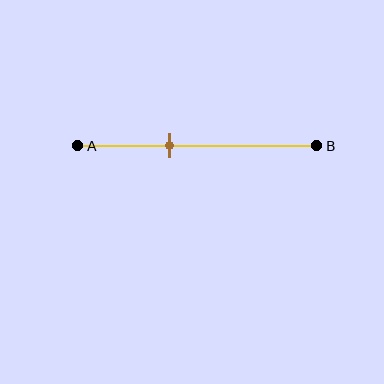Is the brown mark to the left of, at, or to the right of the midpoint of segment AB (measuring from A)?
The brown mark is to the left of the midpoint of segment AB.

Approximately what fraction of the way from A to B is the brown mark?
The brown mark is approximately 40% of the way from A to B.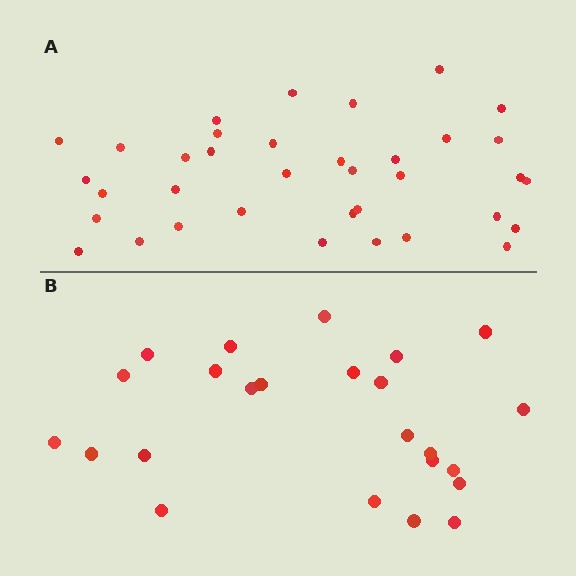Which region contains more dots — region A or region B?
Region A (the top region) has more dots.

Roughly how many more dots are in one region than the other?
Region A has roughly 12 or so more dots than region B.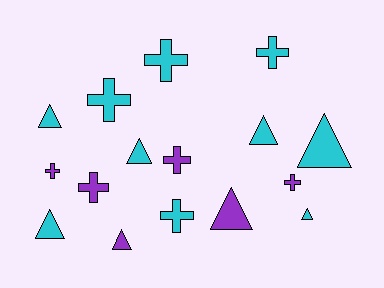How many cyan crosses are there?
There are 4 cyan crosses.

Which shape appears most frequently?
Triangle, with 8 objects.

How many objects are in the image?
There are 16 objects.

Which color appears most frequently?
Cyan, with 10 objects.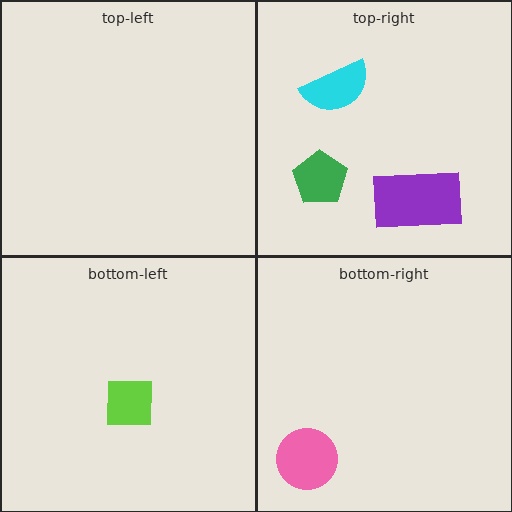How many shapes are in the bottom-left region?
1.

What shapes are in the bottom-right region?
The pink circle.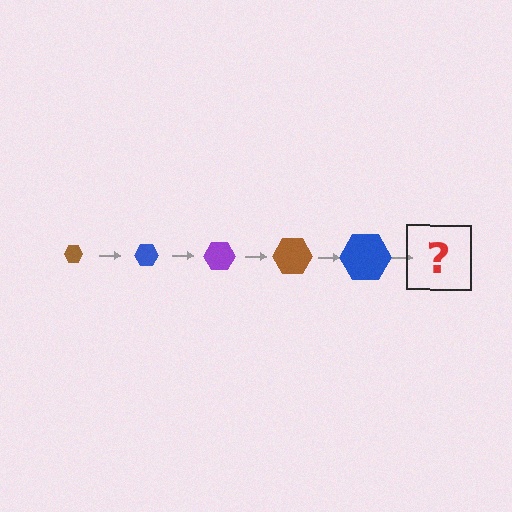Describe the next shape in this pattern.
It should be a purple hexagon, larger than the previous one.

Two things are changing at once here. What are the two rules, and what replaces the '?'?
The two rules are that the hexagon grows larger each step and the color cycles through brown, blue, and purple. The '?' should be a purple hexagon, larger than the previous one.